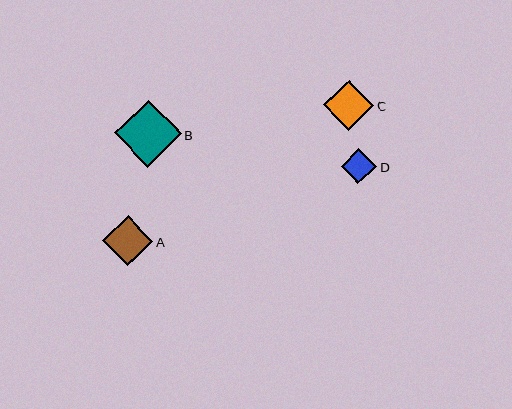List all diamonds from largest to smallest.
From largest to smallest: B, C, A, D.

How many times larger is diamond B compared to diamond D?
Diamond B is approximately 1.9 times the size of diamond D.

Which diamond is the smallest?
Diamond D is the smallest with a size of approximately 35 pixels.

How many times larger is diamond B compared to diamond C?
Diamond B is approximately 1.3 times the size of diamond C.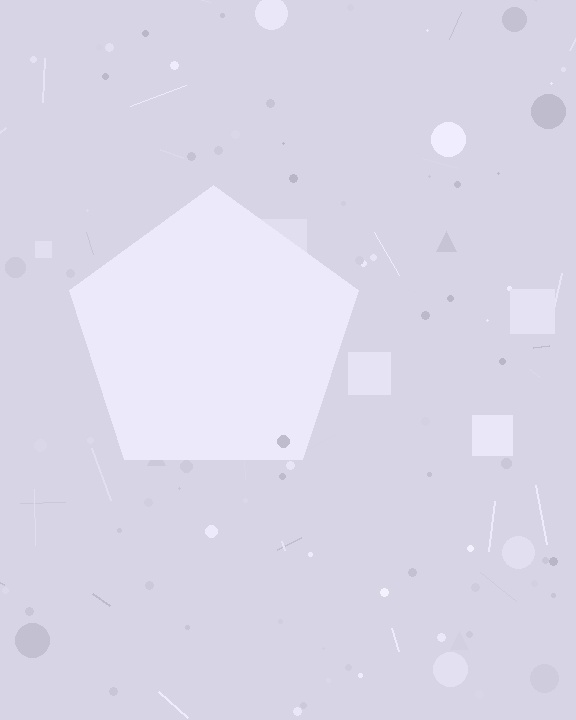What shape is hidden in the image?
A pentagon is hidden in the image.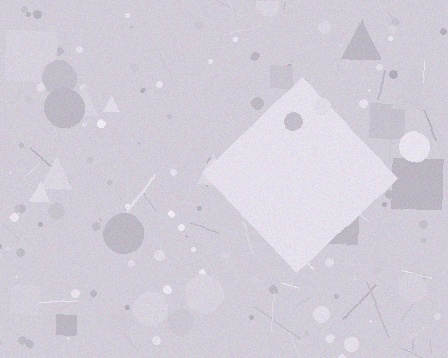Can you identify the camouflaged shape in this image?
The camouflaged shape is a diamond.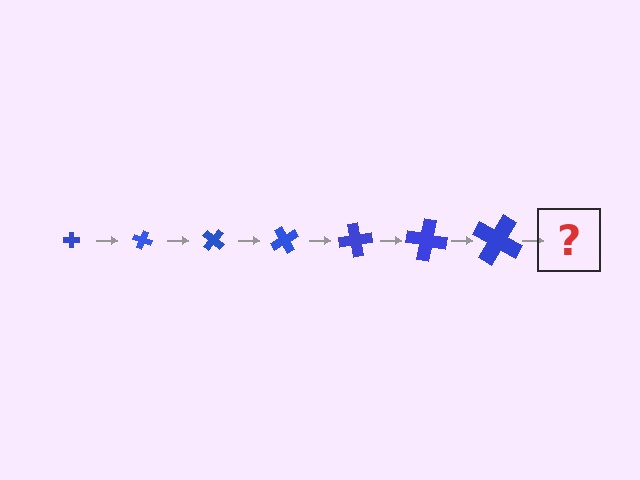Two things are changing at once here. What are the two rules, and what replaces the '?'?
The two rules are that the cross grows larger each step and it rotates 20 degrees each step. The '?' should be a cross, larger than the previous one and rotated 140 degrees from the start.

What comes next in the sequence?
The next element should be a cross, larger than the previous one and rotated 140 degrees from the start.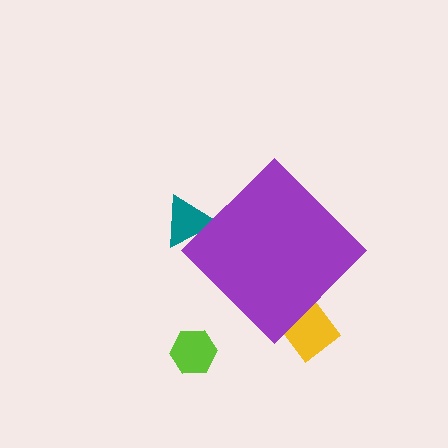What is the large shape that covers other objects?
A purple diamond.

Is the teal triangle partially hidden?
Yes, the teal triangle is partially hidden behind the purple diamond.